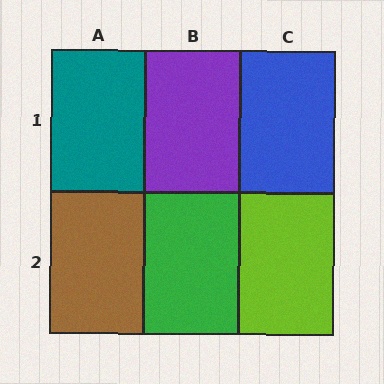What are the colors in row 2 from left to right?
Brown, green, lime.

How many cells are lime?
1 cell is lime.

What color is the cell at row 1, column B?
Purple.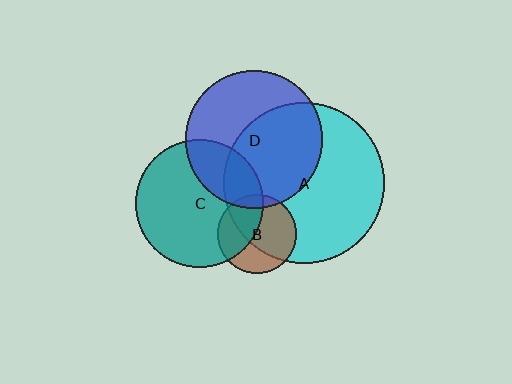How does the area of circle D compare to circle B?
Approximately 3.1 times.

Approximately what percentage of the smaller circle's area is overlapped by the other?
Approximately 10%.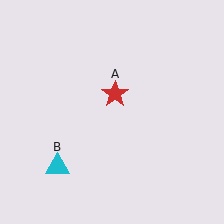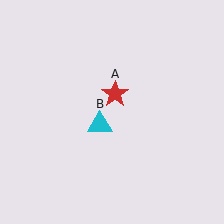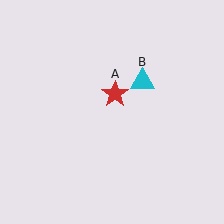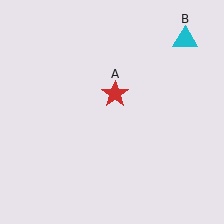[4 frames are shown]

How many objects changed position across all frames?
1 object changed position: cyan triangle (object B).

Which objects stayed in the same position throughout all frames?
Red star (object A) remained stationary.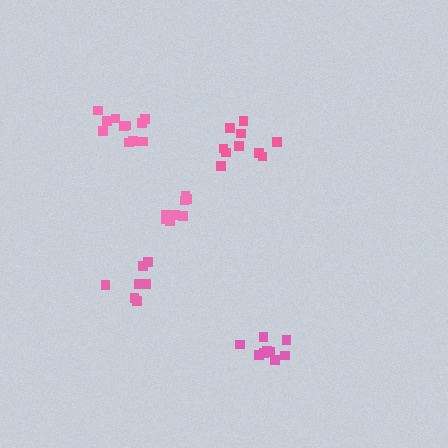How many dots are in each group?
Group 1: 7 dots, Group 2: 10 dots, Group 3: 11 dots, Group 4: 9 dots, Group 5: 8 dots (45 total).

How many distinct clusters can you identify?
There are 5 distinct clusters.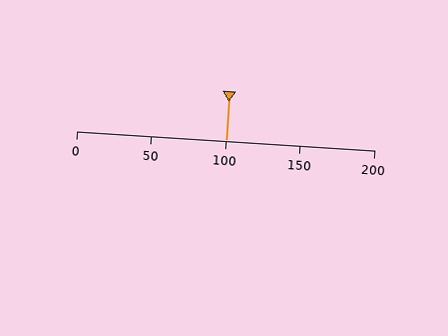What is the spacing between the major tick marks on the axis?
The major ticks are spaced 50 apart.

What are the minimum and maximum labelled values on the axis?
The axis runs from 0 to 200.